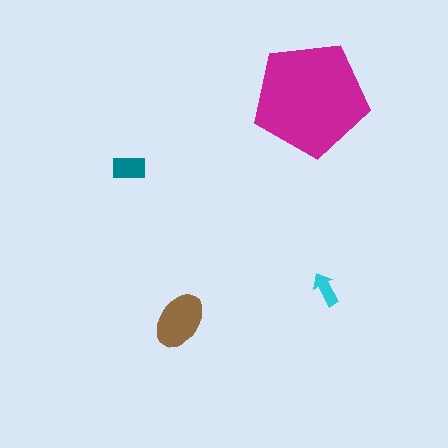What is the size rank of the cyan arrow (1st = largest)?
4th.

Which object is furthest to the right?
The cyan arrow is rightmost.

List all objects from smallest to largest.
The cyan arrow, the teal rectangle, the brown ellipse, the magenta pentagon.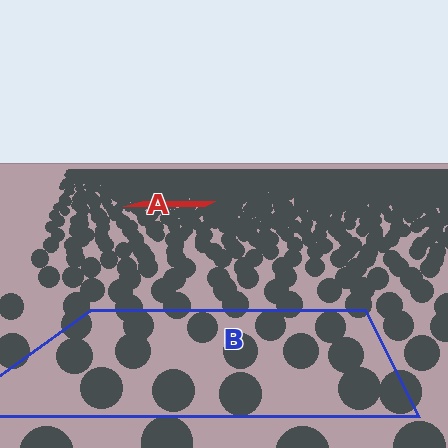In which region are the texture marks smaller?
The texture marks are smaller in region A, because it is farther away.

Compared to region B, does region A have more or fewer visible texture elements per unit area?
Region A has more texture elements per unit area — they are packed more densely because it is farther away.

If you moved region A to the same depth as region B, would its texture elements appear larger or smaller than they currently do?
They would appear larger. At a closer depth, the same texture elements are projected at a bigger on-screen size.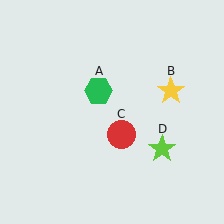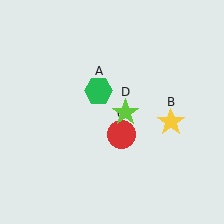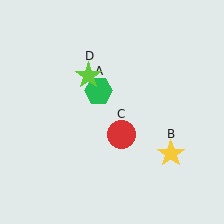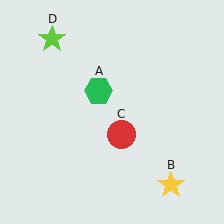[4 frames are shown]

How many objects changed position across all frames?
2 objects changed position: yellow star (object B), lime star (object D).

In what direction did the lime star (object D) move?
The lime star (object D) moved up and to the left.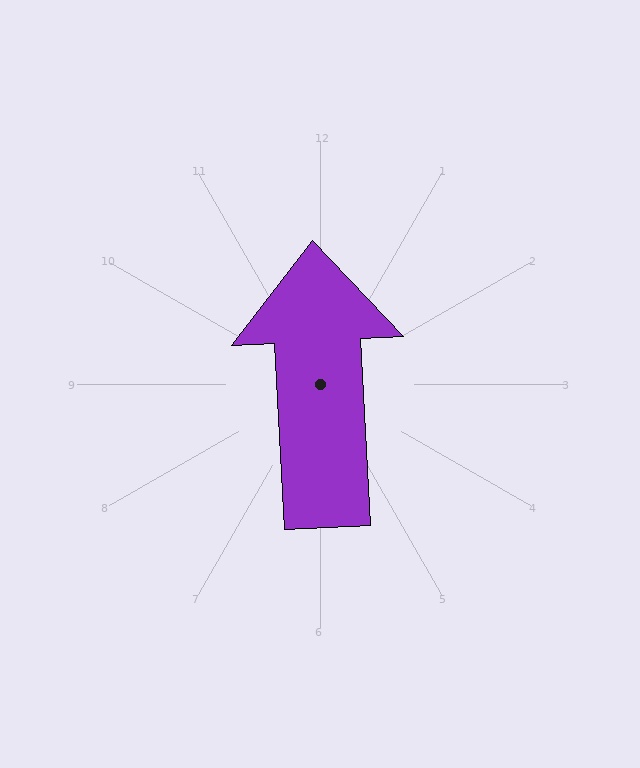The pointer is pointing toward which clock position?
Roughly 12 o'clock.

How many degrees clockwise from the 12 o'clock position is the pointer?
Approximately 357 degrees.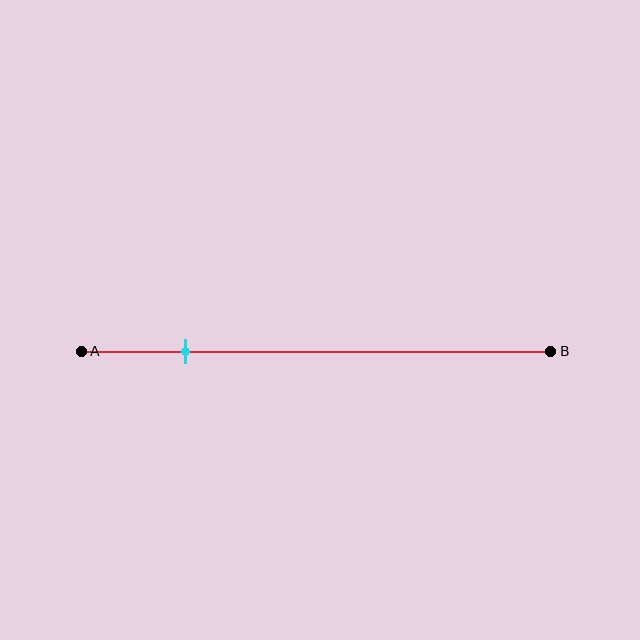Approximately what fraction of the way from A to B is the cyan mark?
The cyan mark is approximately 20% of the way from A to B.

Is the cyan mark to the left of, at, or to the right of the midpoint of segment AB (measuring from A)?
The cyan mark is to the left of the midpoint of segment AB.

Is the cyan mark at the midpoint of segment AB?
No, the mark is at about 20% from A, not at the 50% midpoint.